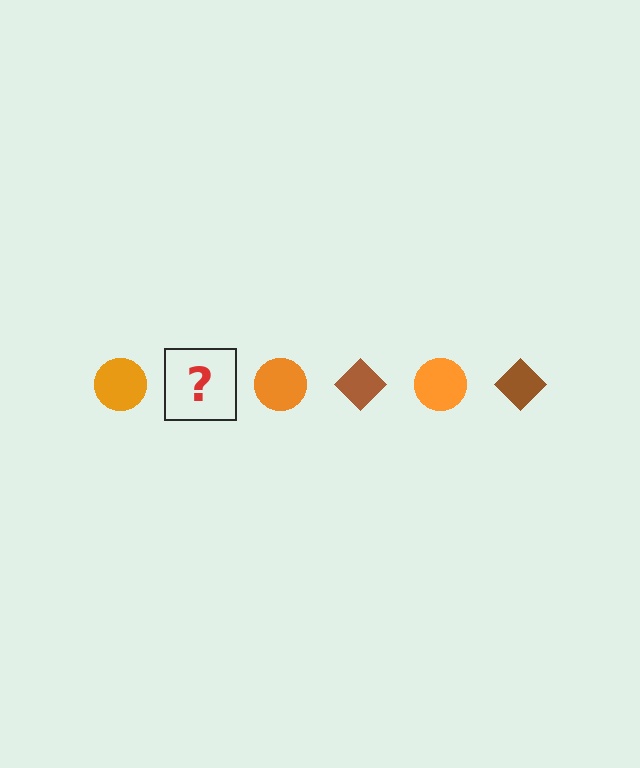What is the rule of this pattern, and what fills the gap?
The rule is that the pattern alternates between orange circle and brown diamond. The gap should be filled with a brown diamond.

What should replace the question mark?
The question mark should be replaced with a brown diamond.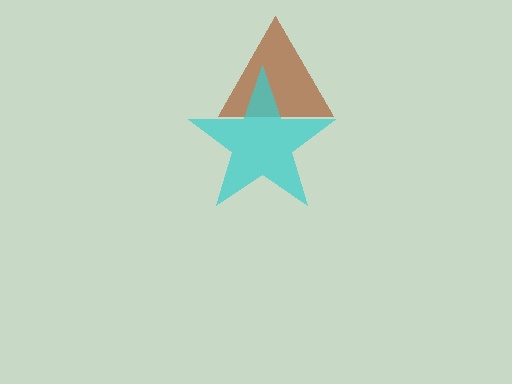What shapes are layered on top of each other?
The layered shapes are: a brown triangle, a cyan star.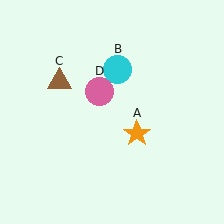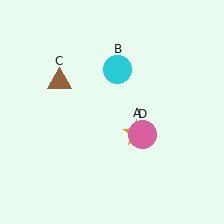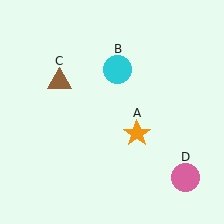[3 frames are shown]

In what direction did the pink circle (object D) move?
The pink circle (object D) moved down and to the right.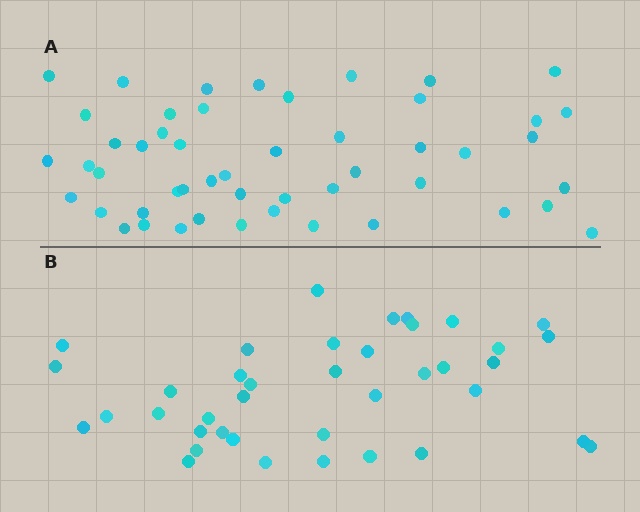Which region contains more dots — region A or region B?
Region A (the top region) has more dots.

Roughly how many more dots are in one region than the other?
Region A has roughly 12 or so more dots than region B.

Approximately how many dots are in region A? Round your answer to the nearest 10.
About 50 dots.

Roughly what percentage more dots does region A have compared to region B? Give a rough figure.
About 30% more.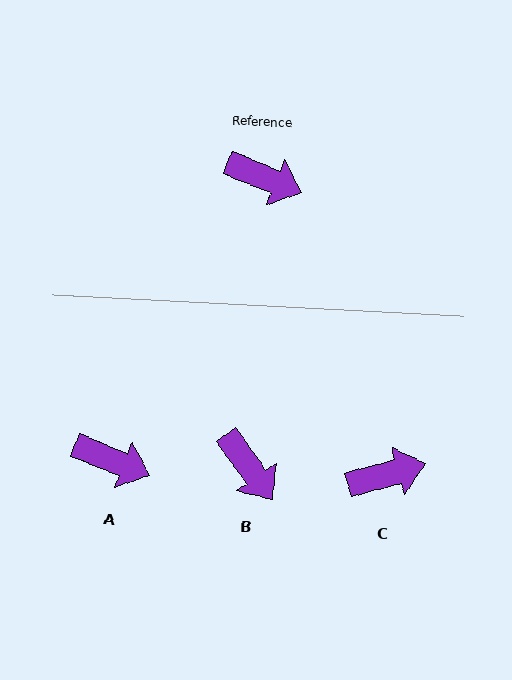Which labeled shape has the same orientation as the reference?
A.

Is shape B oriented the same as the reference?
No, it is off by about 32 degrees.